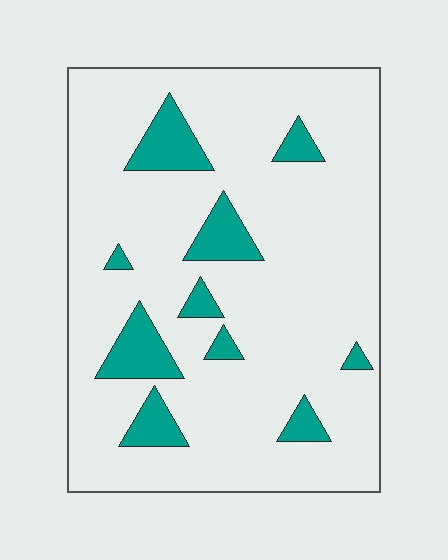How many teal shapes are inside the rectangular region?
10.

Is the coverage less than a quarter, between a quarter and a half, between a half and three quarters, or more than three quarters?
Less than a quarter.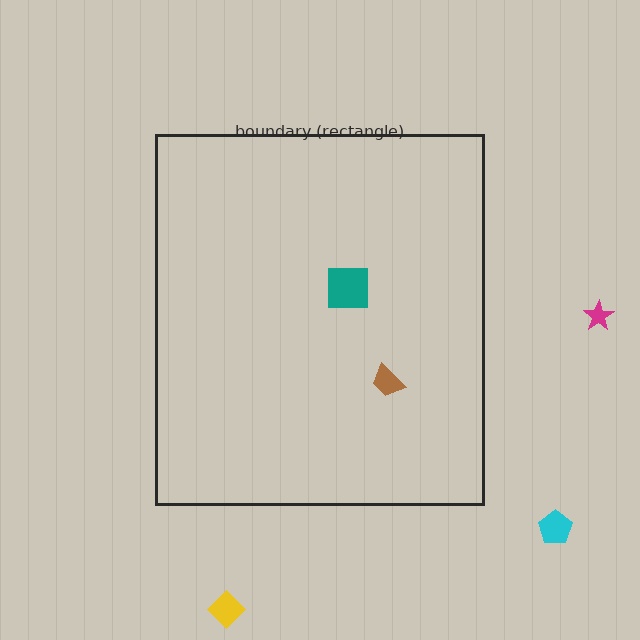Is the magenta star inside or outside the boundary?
Outside.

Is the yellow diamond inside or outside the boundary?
Outside.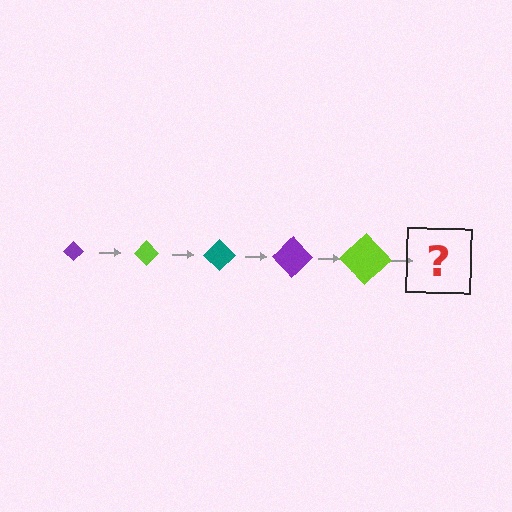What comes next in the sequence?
The next element should be a teal diamond, larger than the previous one.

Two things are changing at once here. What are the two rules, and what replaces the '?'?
The two rules are that the diamond grows larger each step and the color cycles through purple, lime, and teal. The '?' should be a teal diamond, larger than the previous one.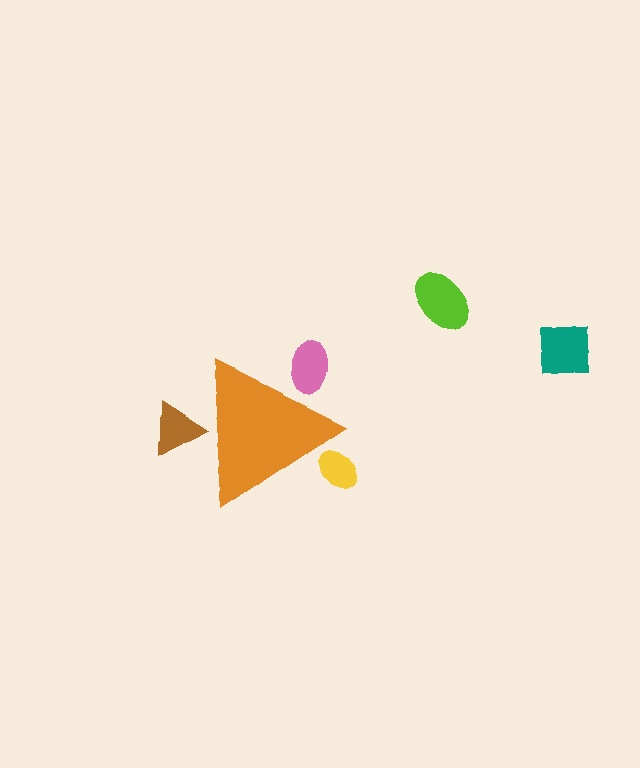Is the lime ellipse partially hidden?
No, the lime ellipse is fully visible.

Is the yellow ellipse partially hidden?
Yes, the yellow ellipse is partially hidden behind the orange triangle.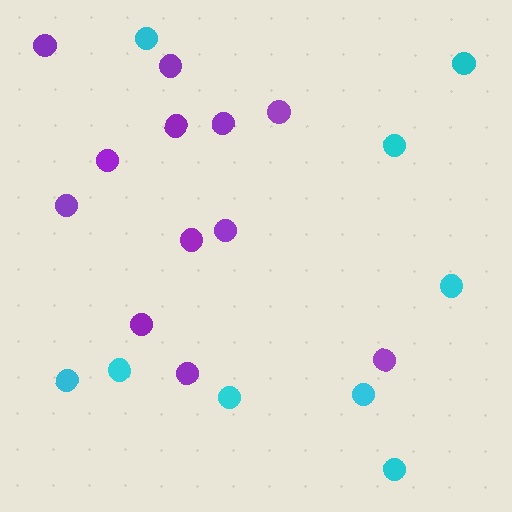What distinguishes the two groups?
There are 2 groups: one group of purple circles (12) and one group of cyan circles (9).